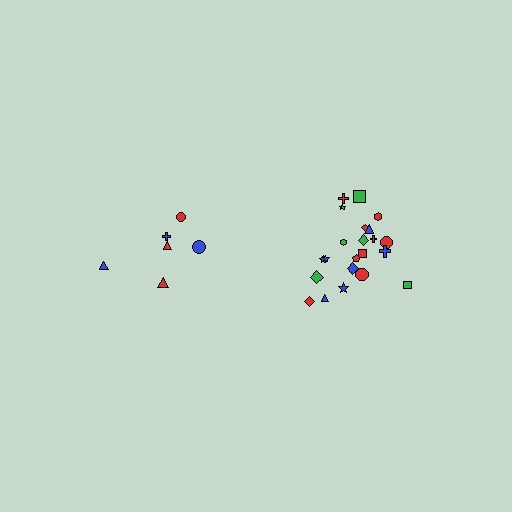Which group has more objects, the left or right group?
The right group.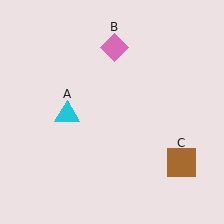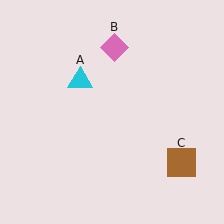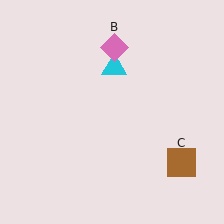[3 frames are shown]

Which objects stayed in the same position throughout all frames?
Pink diamond (object B) and brown square (object C) remained stationary.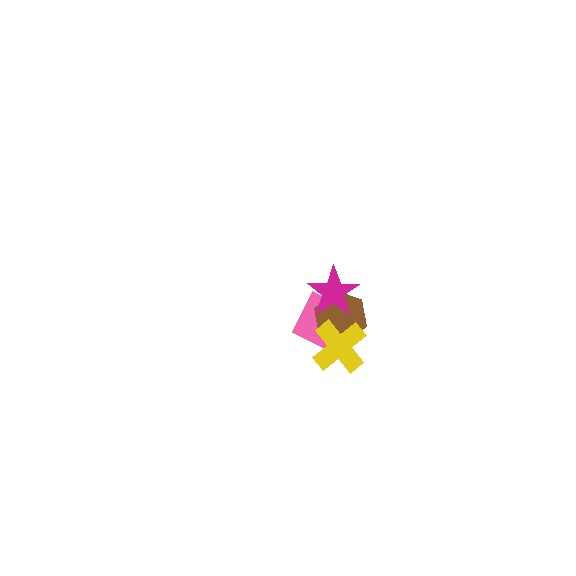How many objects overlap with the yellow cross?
2 objects overlap with the yellow cross.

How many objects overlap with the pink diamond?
3 objects overlap with the pink diamond.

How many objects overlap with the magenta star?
2 objects overlap with the magenta star.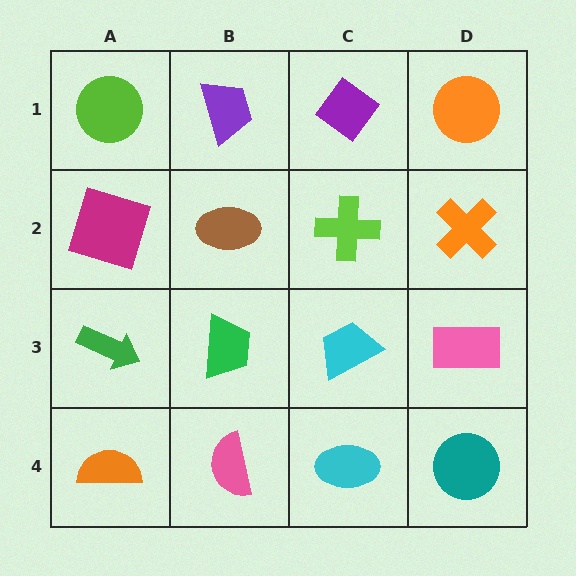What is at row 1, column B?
A purple trapezoid.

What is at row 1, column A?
A lime circle.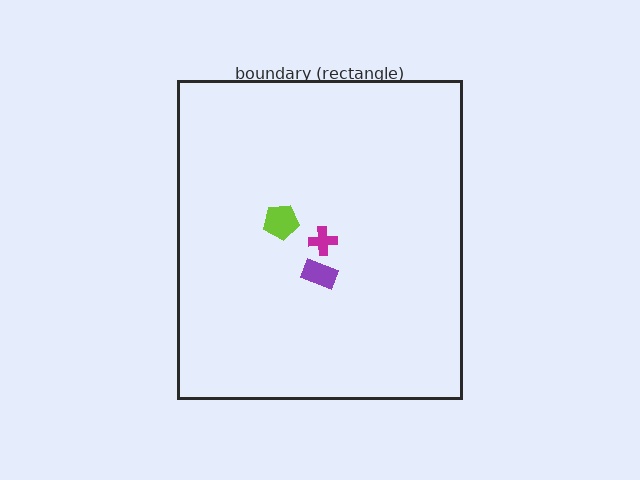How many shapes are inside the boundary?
3 inside, 0 outside.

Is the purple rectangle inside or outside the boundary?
Inside.